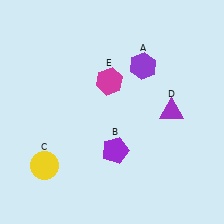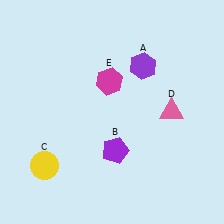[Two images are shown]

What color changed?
The triangle (D) changed from purple in Image 1 to pink in Image 2.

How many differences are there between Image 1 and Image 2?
There is 1 difference between the two images.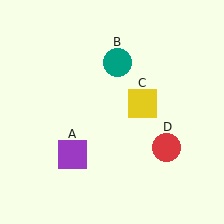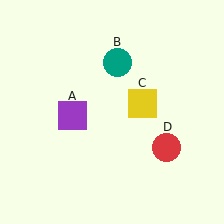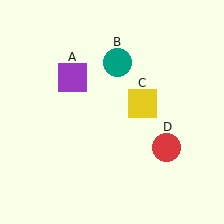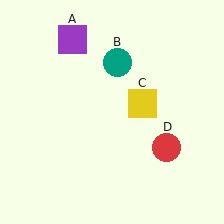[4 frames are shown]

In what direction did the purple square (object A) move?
The purple square (object A) moved up.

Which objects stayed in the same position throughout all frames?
Teal circle (object B) and yellow square (object C) and red circle (object D) remained stationary.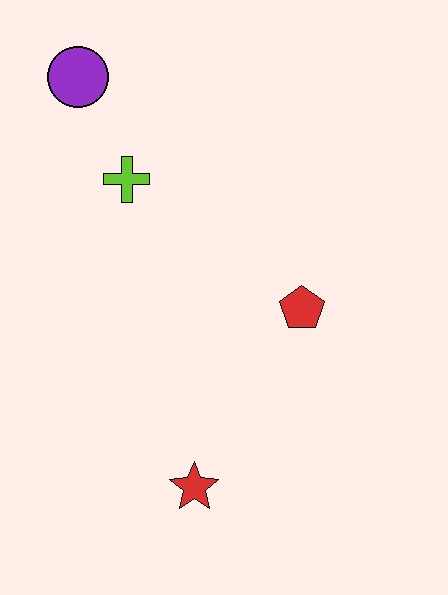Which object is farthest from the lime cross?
The red star is farthest from the lime cross.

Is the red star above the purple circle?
No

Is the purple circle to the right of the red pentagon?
No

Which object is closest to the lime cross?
The purple circle is closest to the lime cross.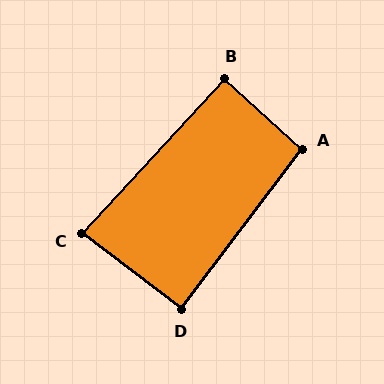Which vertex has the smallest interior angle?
C, at approximately 84 degrees.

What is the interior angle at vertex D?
Approximately 90 degrees (approximately right).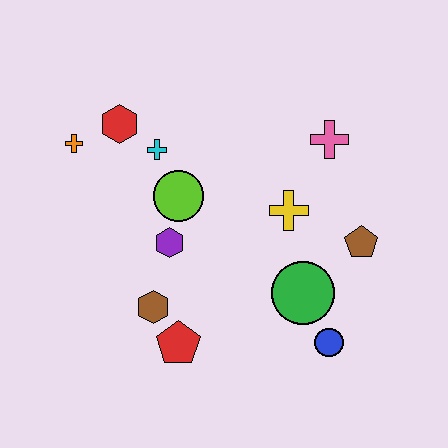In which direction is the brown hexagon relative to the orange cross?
The brown hexagon is below the orange cross.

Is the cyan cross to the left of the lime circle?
Yes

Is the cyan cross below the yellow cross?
No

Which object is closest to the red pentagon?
The brown hexagon is closest to the red pentagon.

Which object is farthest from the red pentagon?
The pink cross is farthest from the red pentagon.